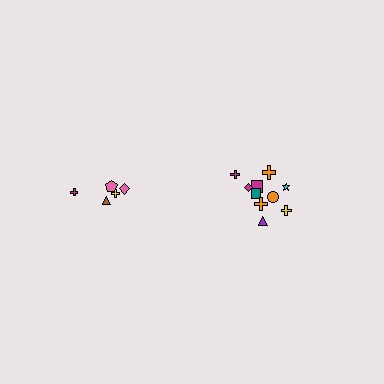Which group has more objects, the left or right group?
The right group.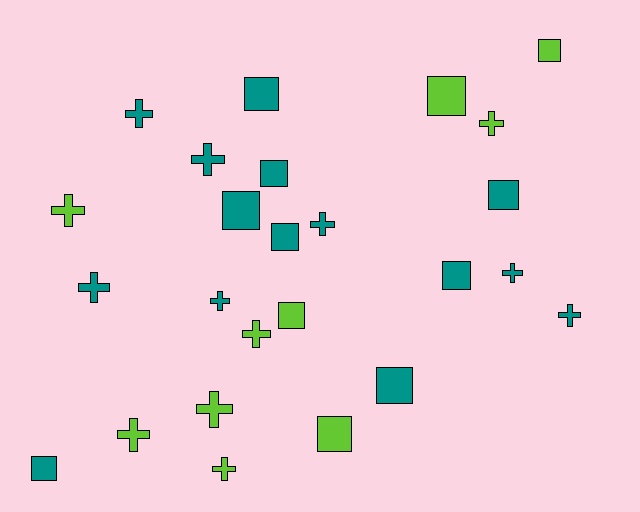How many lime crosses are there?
There are 6 lime crosses.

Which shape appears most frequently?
Cross, with 13 objects.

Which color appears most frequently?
Teal, with 15 objects.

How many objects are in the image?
There are 25 objects.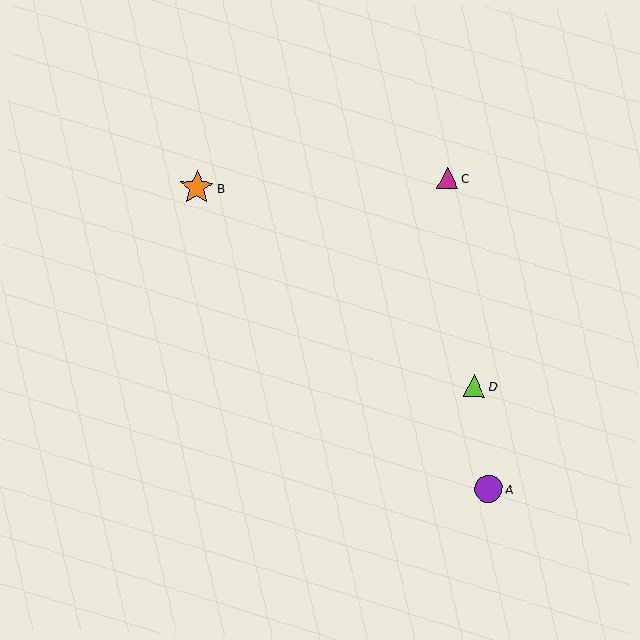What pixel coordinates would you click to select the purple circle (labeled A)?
Click at (489, 489) to select the purple circle A.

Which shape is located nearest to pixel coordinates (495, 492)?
The purple circle (labeled A) at (489, 489) is nearest to that location.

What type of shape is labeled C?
Shape C is a magenta triangle.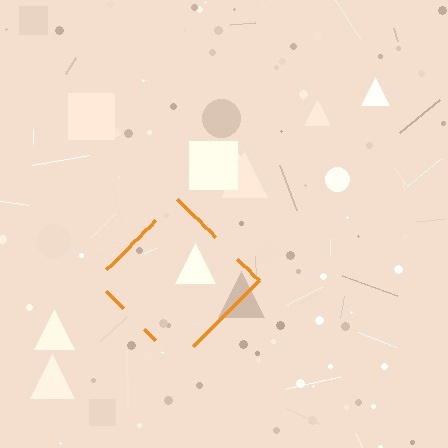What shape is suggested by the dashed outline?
The dashed outline suggests a diamond.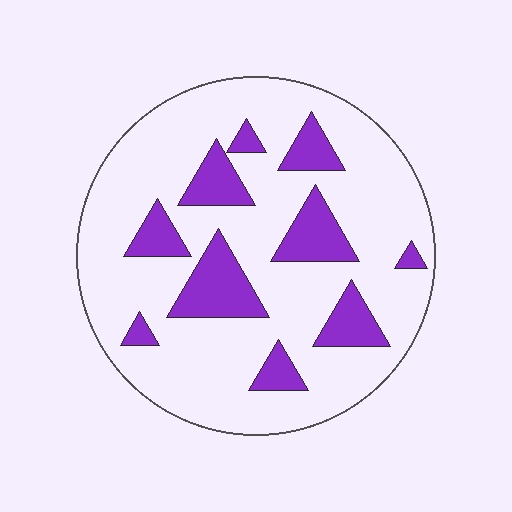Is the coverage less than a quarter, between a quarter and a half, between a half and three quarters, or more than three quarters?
Less than a quarter.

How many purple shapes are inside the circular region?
10.